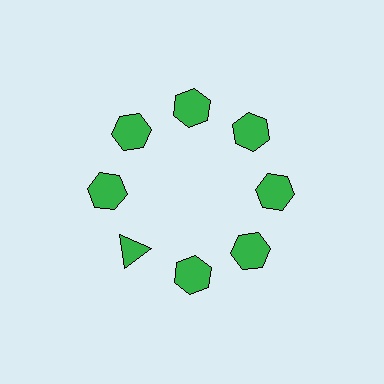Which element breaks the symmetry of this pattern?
The green triangle at roughly the 8 o'clock position breaks the symmetry. All other shapes are green hexagons.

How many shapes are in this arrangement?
There are 8 shapes arranged in a ring pattern.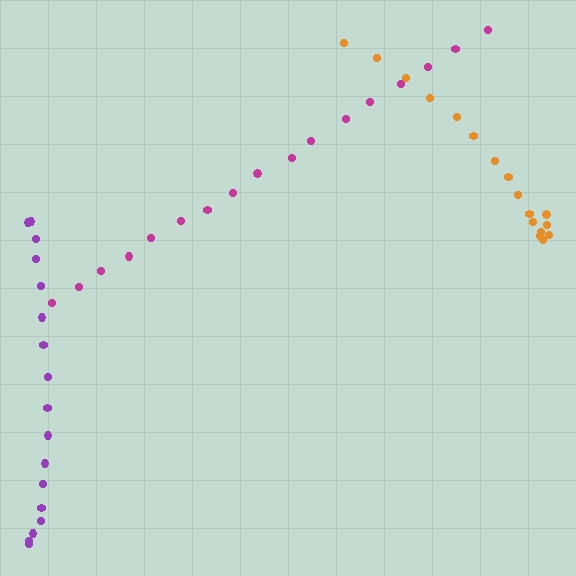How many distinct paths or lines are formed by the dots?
There are 3 distinct paths.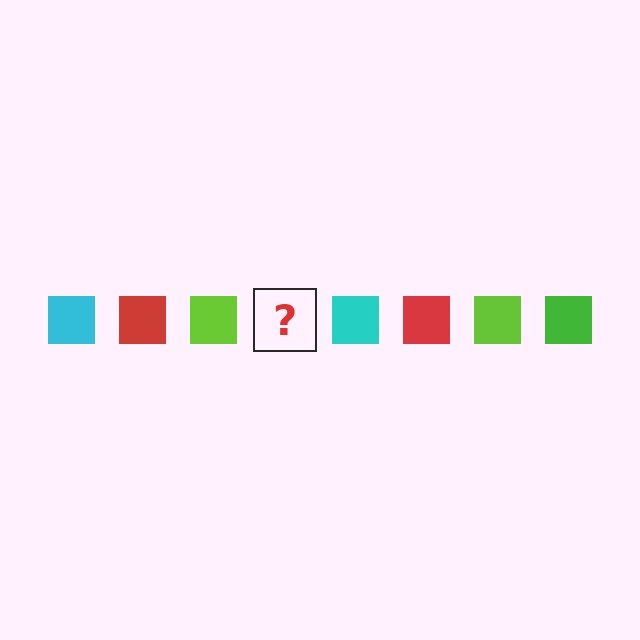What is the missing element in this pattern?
The missing element is a green square.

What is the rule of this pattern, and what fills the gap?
The rule is that the pattern cycles through cyan, red, lime, green squares. The gap should be filled with a green square.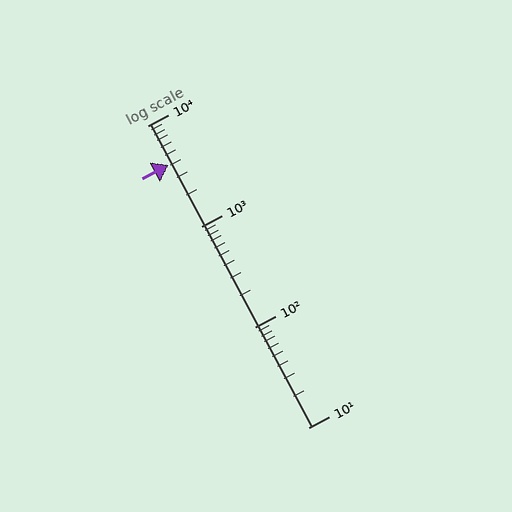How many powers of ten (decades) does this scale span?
The scale spans 3 decades, from 10 to 10000.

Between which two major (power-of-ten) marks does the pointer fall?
The pointer is between 1000 and 10000.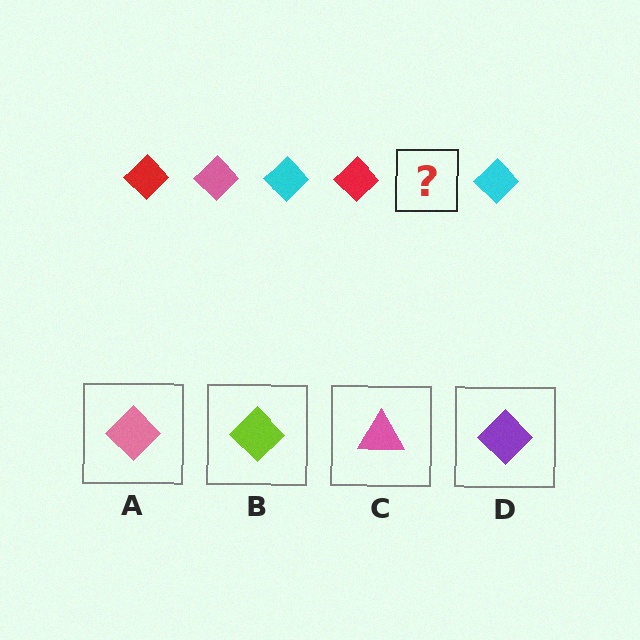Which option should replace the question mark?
Option A.